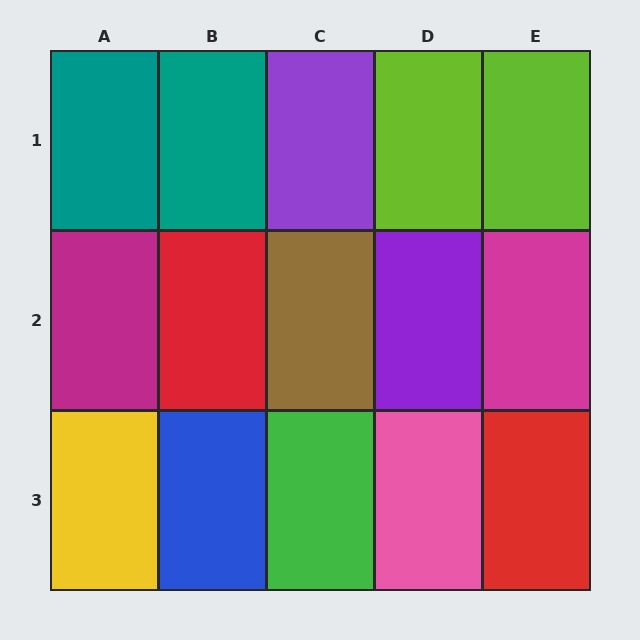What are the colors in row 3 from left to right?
Yellow, blue, green, pink, red.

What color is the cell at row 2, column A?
Magenta.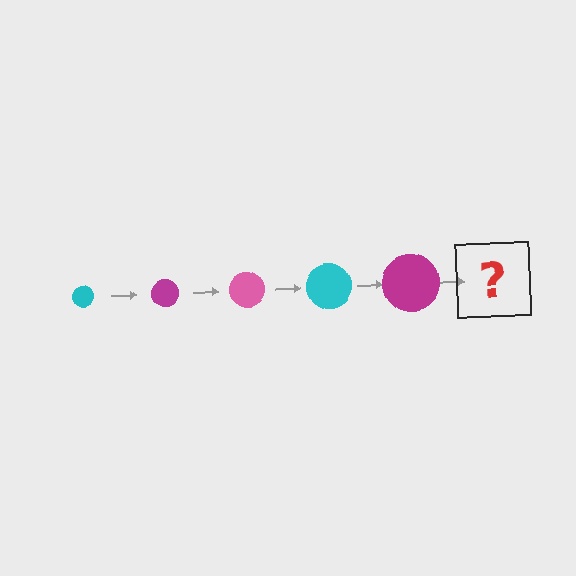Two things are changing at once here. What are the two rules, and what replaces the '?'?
The two rules are that the circle grows larger each step and the color cycles through cyan, magenta, and pink. The '?' should be a pink circle, larger than the previous one.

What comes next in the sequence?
The next element should be a pink circle, larger than the previous one.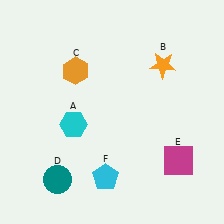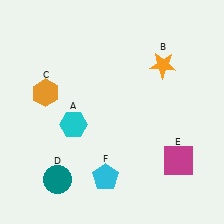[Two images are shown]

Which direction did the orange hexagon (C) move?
The orange hexagon (C) moved left.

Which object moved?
The orange hexagon (C) moved left.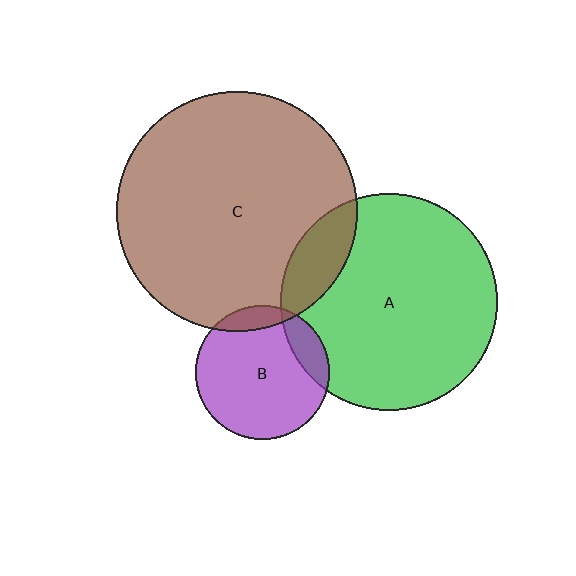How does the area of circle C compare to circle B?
Approximately 3.2 times.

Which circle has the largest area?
Circle C (brown).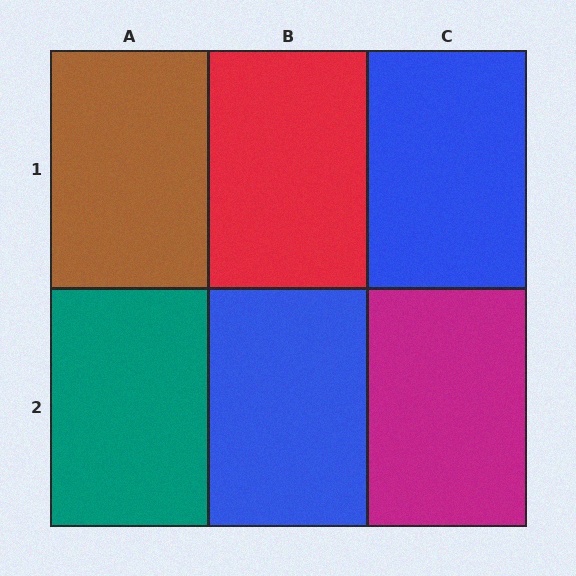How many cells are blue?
2 cells are blue.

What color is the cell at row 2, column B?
Blue.